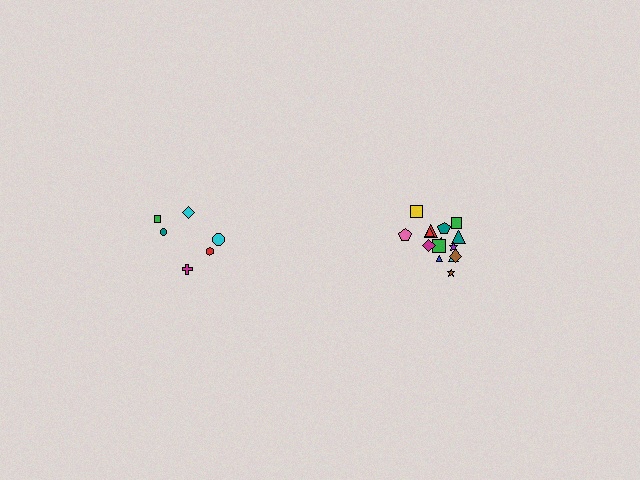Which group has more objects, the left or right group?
The right group.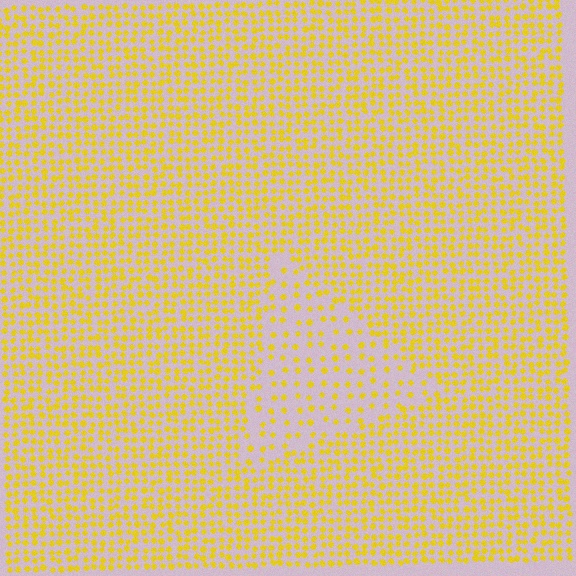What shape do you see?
I see a triangle.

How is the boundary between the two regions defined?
The boundary is defined by a change in element density (approximately 2.2x ratio). All elements are the same color, size, and shape.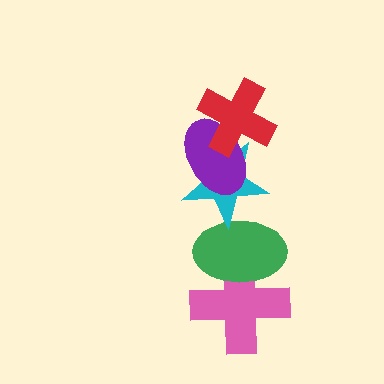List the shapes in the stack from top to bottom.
From top to bottom: the red cross, the purple ellipse, the cyan star, the green ellipse, the pink cross.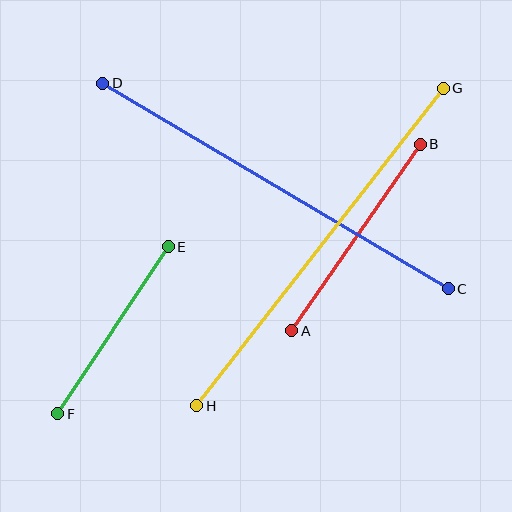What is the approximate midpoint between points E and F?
The midpoint is at approximately (113, 330) pixels.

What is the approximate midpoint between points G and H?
The midpoint is at approximately (320, 247) pixels.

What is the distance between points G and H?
The distance is approximately 402 pixels.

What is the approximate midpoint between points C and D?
The midpoint is at approximately (276, 186) pixels.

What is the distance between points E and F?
The distance is approximately 200 pixels.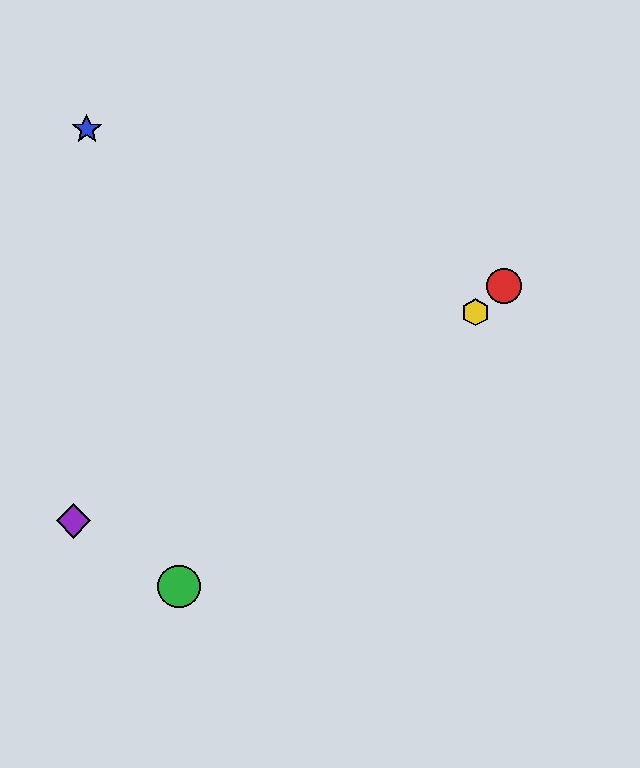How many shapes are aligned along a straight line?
3 shapes (the red circle, the green circle, the yellow hexagon) are aligned along a straight line.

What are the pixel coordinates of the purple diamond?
The purple diamond is at (73, 521).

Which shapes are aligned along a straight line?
The red circle, the green circle, the yellow hexagon are aligned along a straight line.